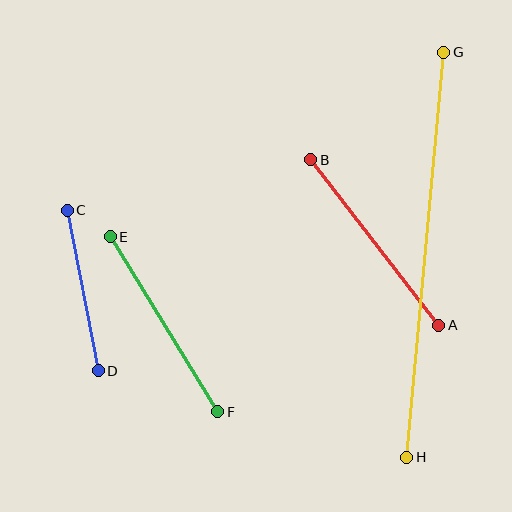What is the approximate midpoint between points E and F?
The midpoint is at approximately (164, 324) pixels.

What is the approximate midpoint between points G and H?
The midpoint is at approximately (425, 255) pixels.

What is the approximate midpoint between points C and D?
The midpoint is at approximately (83, 290) pixels.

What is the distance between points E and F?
The distance is approximately 205 pixels.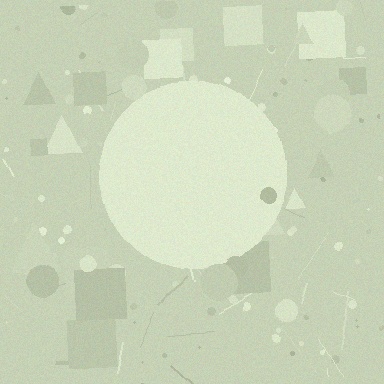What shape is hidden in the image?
A circle is hidden in the image.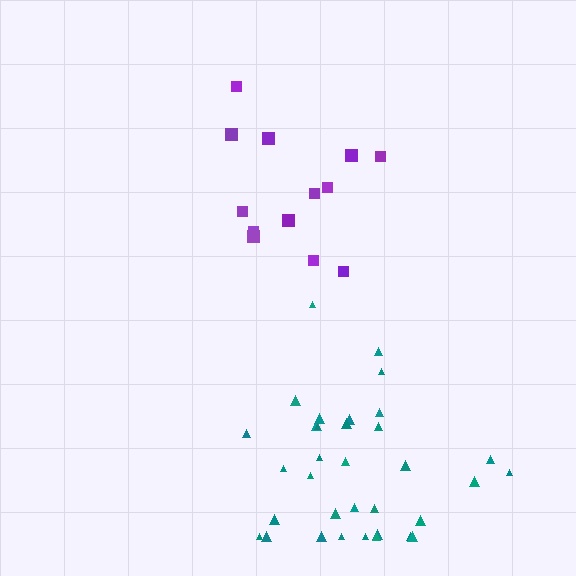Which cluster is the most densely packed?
Teal.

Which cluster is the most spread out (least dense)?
Purple.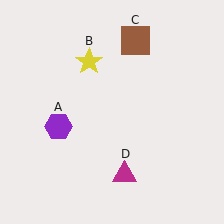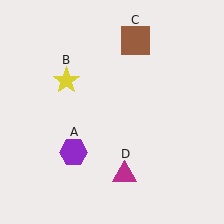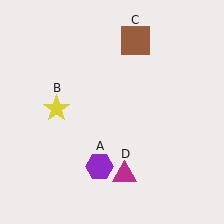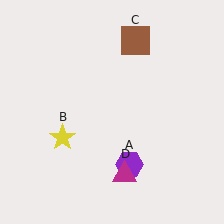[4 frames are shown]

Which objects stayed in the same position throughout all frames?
Brown square (object C) and magenta triangle (object D) remained stationary.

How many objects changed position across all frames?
2 objects changed position: purple hexagon (object A), yellow star (object B).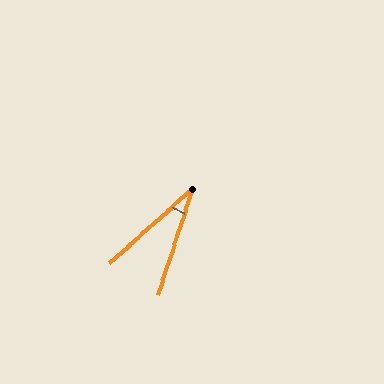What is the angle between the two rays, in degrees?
Approximately 30 degrees.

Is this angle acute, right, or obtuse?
It is acute.